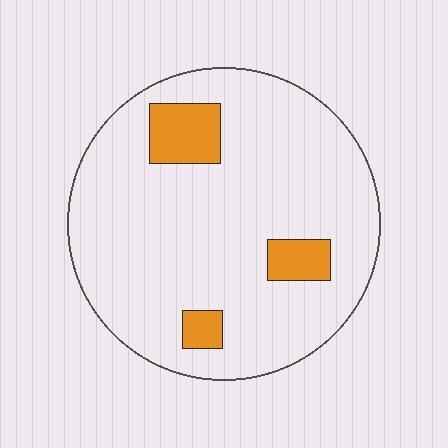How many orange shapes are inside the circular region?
3.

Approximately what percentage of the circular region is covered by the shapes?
Approximately 10%.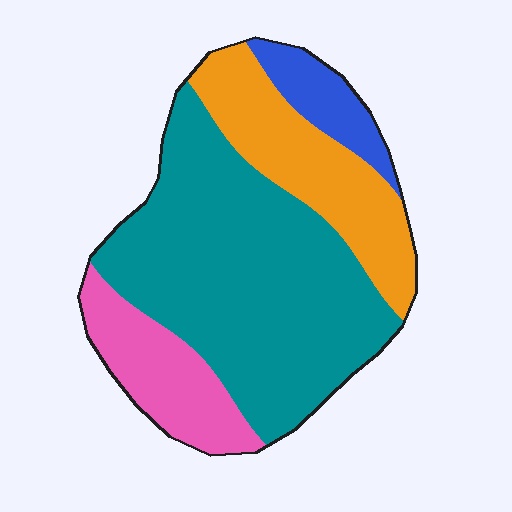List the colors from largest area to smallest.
From largest to smallest: teal, orange, pink, blue.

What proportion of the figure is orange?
Orange covers around 20% of the figure.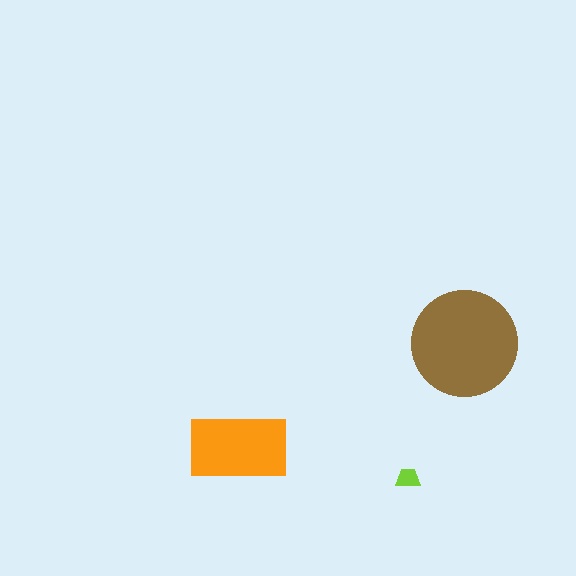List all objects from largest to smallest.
The brown circle, the orange rectangle, the lime trapezoid.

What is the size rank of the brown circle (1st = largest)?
1st.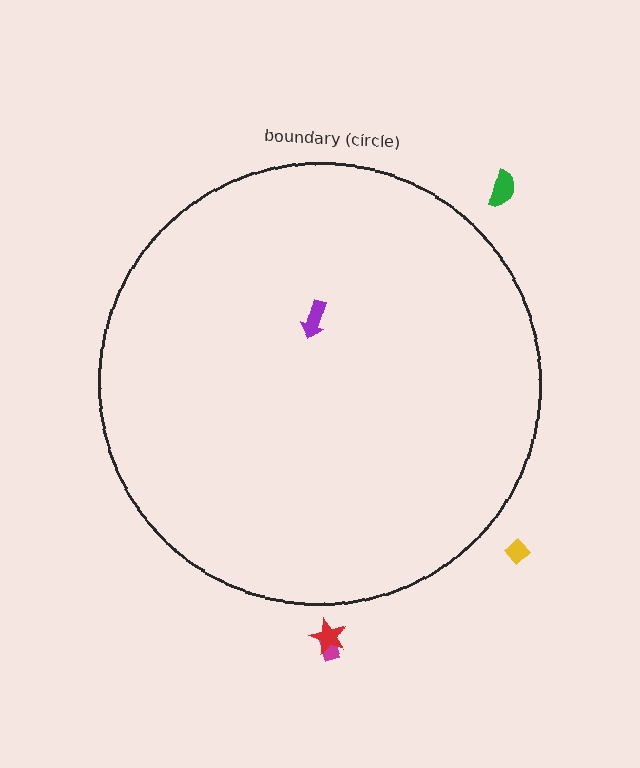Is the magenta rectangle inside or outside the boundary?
Outside.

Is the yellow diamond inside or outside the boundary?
Outside.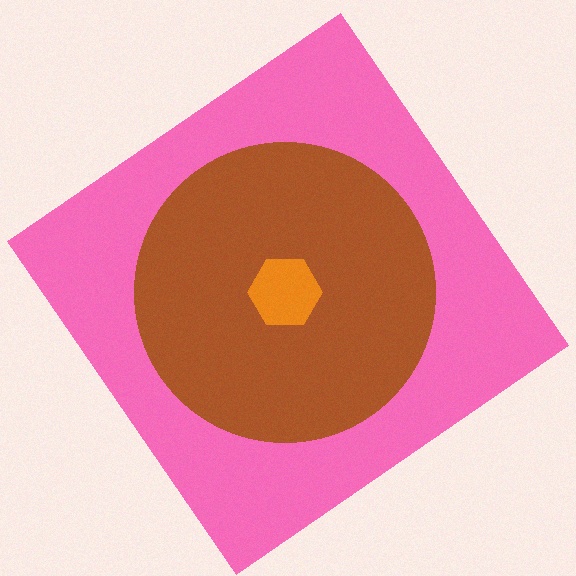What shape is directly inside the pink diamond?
The brown circle.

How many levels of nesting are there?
3.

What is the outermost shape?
The pink diamond.